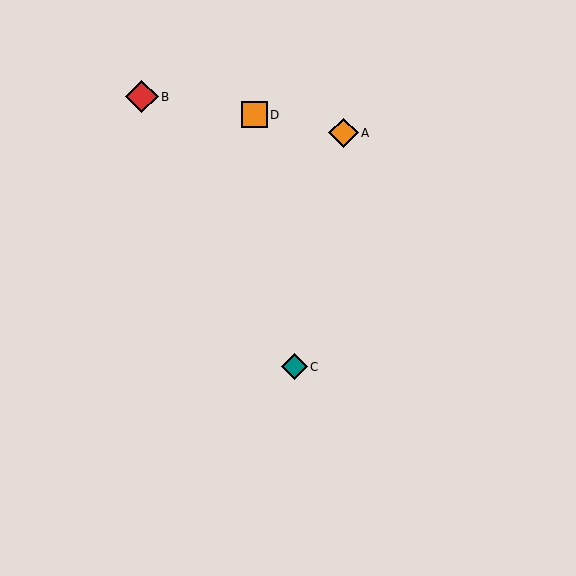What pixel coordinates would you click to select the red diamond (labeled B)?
Click at (142, 97) to select the red diamond B.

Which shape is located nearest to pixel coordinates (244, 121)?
The orange square (labeled D) at (255, 115) is nearest to that location.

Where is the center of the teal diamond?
The center of the teal diamond is at (294, 367).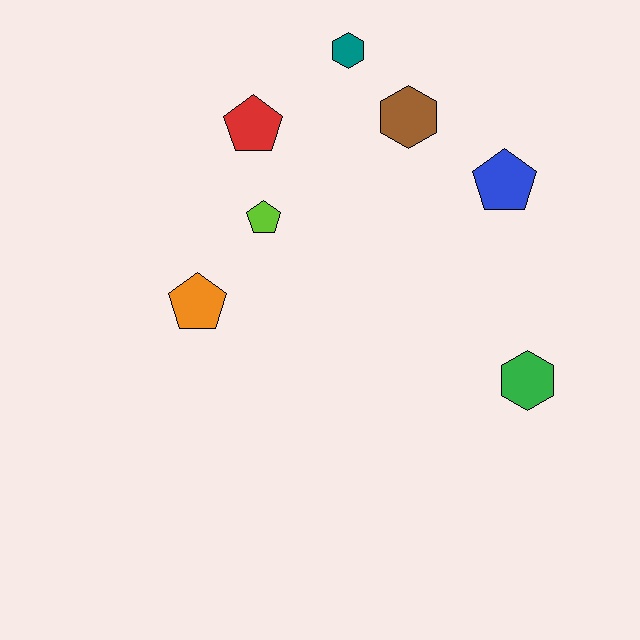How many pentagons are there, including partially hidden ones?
There are 4 pentagons.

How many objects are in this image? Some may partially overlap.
There are 7 objects.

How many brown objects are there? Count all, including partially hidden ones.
There is 1 brown object.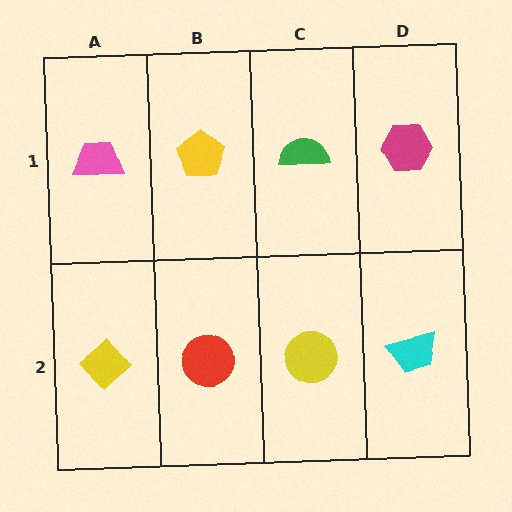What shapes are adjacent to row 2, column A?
A pink trapezoid (row 1, column A), a red circle (row 2, column B).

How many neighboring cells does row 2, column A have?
2.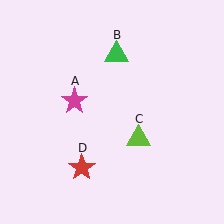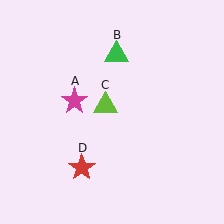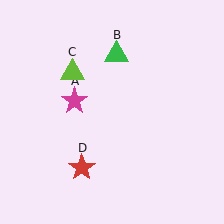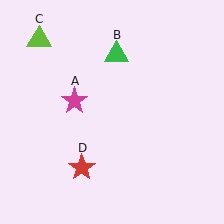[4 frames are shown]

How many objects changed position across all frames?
1 object changed position: lime triangle (object C).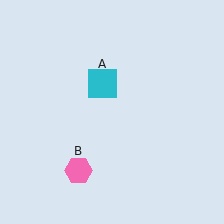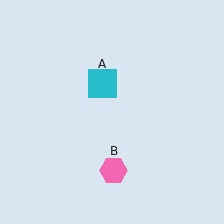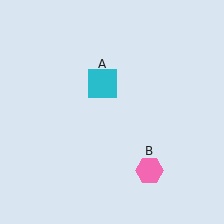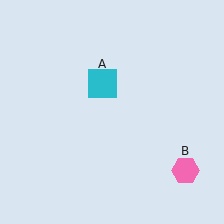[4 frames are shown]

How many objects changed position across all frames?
1 object changed position: pink hexagon (object B).